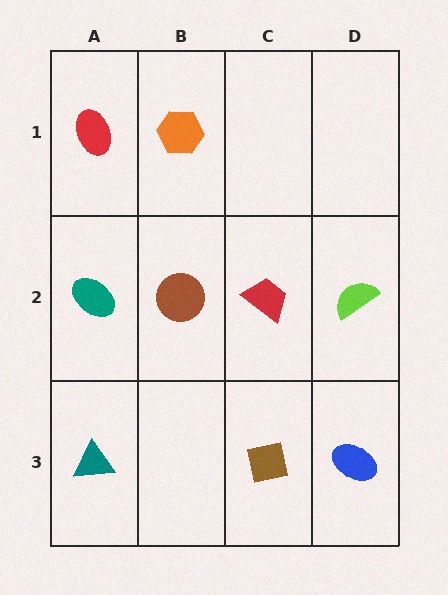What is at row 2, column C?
A red trapezoid.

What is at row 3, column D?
A blue ellipse.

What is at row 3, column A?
A teal triangle.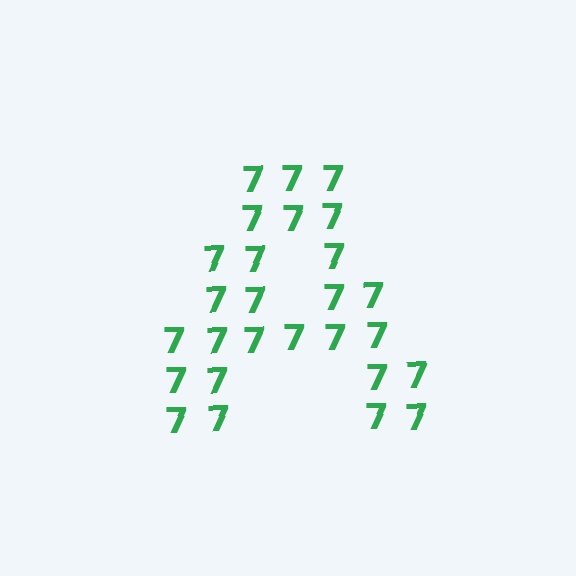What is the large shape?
The large shape is the letter A.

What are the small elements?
The small elements are digit 7's.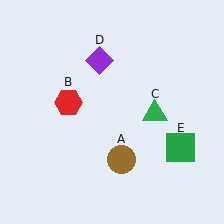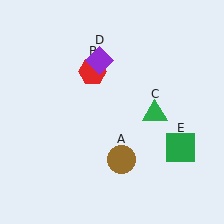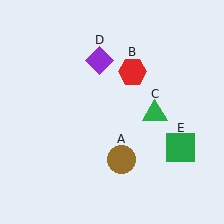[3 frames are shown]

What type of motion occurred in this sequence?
The red hexagon (object B) rotated clockwise around the center of the scene.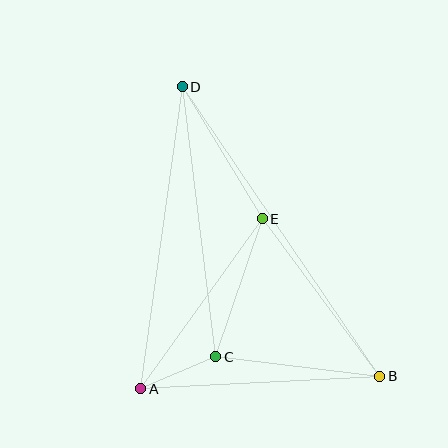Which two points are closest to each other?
Points A and C are closest to each other.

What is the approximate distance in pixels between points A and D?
The distance between A and D is approximately 305 pixels.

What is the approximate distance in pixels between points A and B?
The distance between A and B is approximately 239 pixels.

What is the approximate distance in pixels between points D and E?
The distance between D and E is approximately 154 pixels.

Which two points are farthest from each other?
Points B and D are farthest from each other.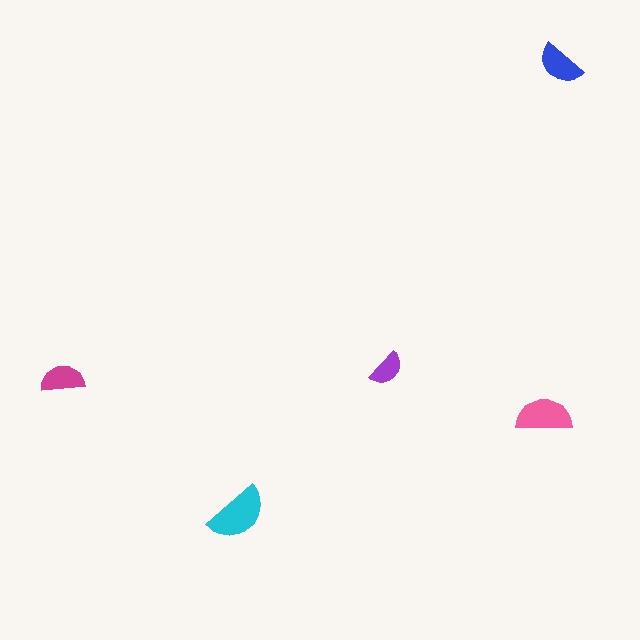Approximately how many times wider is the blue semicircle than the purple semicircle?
About 1.5 times wider.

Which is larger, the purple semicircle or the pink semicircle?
The pink one.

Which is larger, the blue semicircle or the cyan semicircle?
The cyan one.